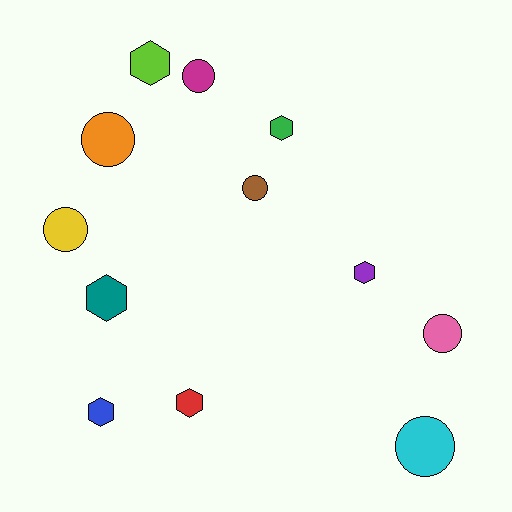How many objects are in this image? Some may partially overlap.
There are 12 objects.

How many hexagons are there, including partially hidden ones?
There are 6 hexagons.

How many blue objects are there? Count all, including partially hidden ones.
There is 1 blue object.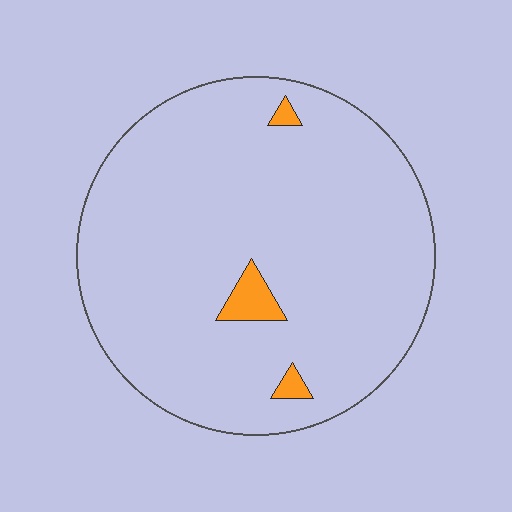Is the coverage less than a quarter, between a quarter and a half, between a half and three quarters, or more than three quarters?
Less than a quarter.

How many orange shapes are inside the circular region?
3.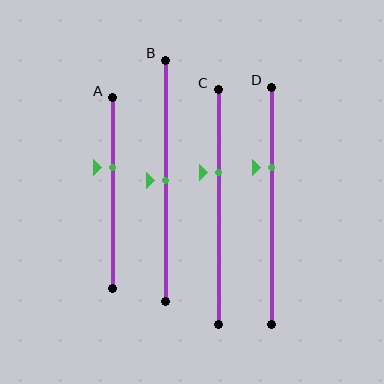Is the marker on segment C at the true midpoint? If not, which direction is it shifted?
No, the marker on segment C is shifted upward by about 15% of the segment length.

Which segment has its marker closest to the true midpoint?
Segment B has its marker closest to the true midpoint.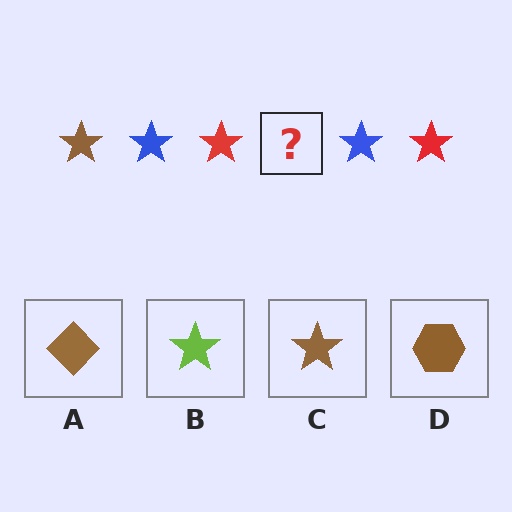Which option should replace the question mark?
Option C.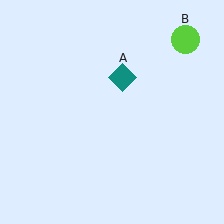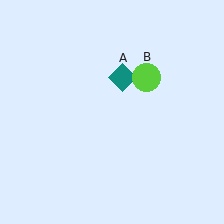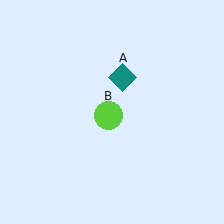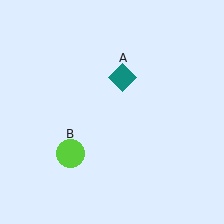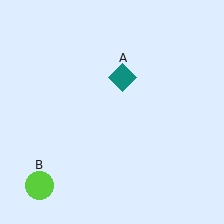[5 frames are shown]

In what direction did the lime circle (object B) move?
The lime circle (object B) moved down and to the left.